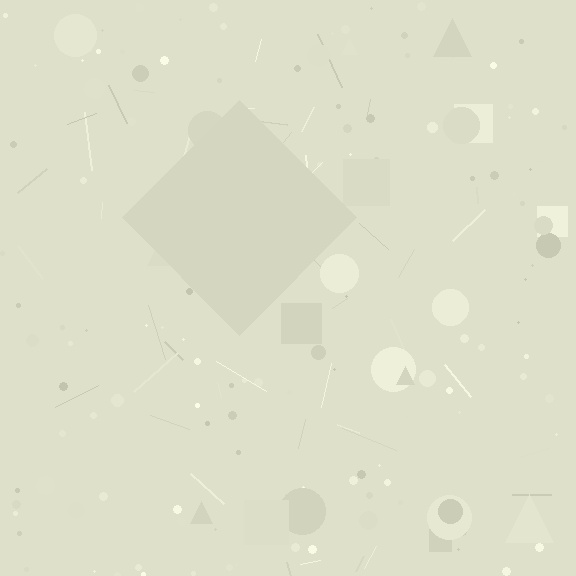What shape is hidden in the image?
A diamond is hidden in the image.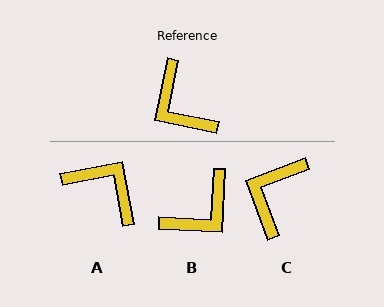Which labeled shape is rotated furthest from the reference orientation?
A, about 158 degrees away.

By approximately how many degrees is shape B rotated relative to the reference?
Approximately 98 degrees counter-clockwise.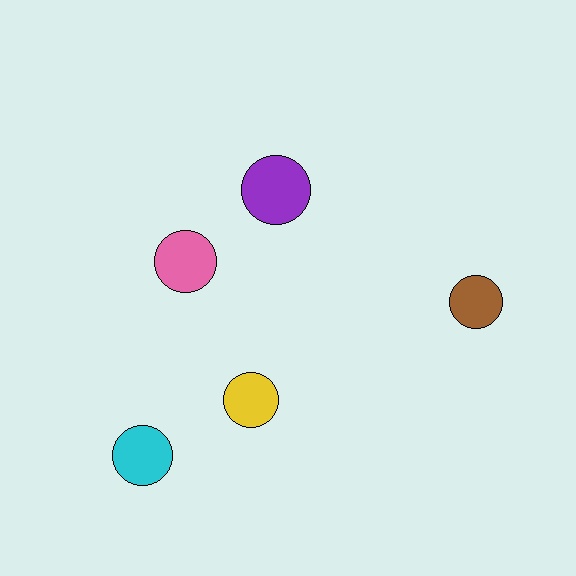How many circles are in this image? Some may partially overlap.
There are 5 circles.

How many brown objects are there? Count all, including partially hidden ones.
There is 1 brown object.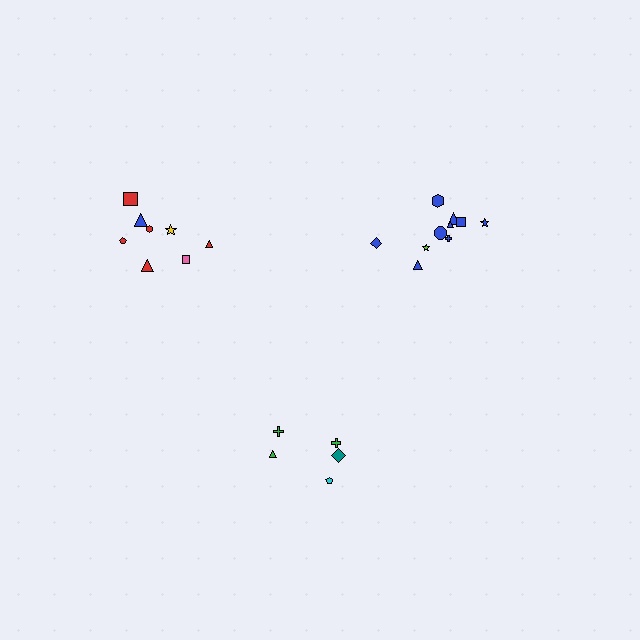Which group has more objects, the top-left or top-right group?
The top-right group.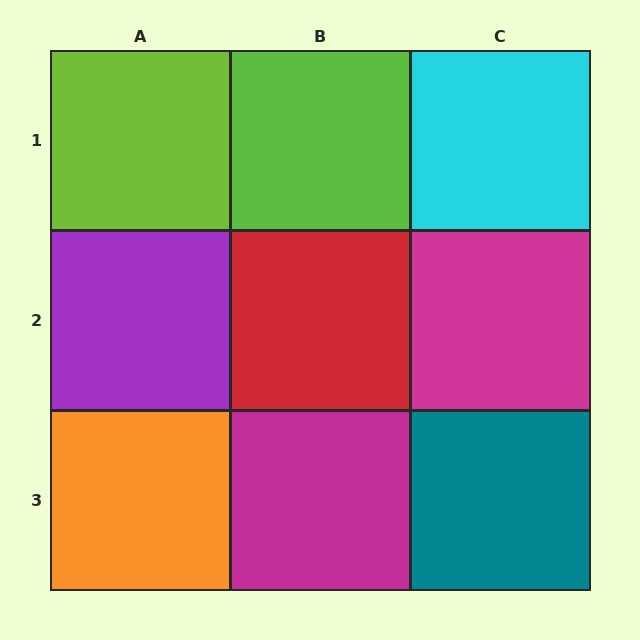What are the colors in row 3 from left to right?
Orange, magenta, teal.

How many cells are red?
1 cell is red.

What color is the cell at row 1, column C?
Cyan.